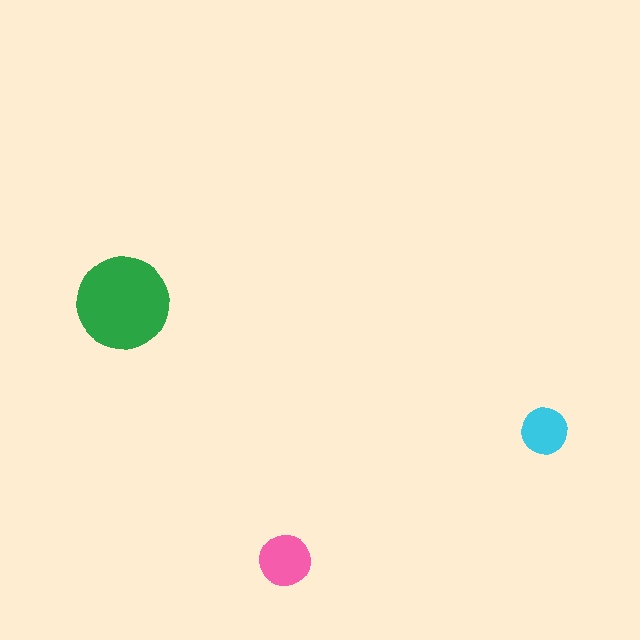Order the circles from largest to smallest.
the green one, the pink one, the cyan one.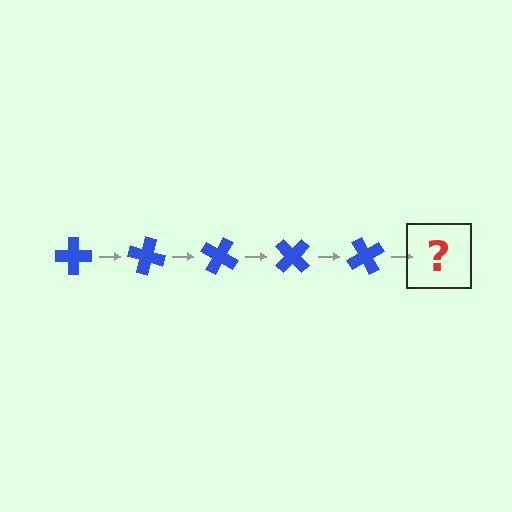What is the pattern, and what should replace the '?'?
The pattern is that the cross rotates 15 degrees each step. The '?' should be a blue cross rotated 75 degrees.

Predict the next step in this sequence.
The next step is a blue cross rotated 75 degrees.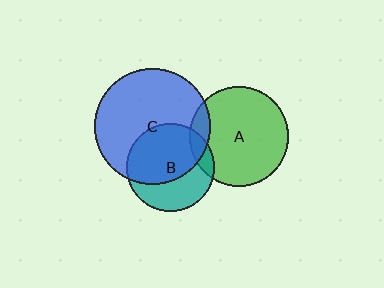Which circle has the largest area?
Circle C (blue).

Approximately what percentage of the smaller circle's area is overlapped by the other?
Approximately 10%.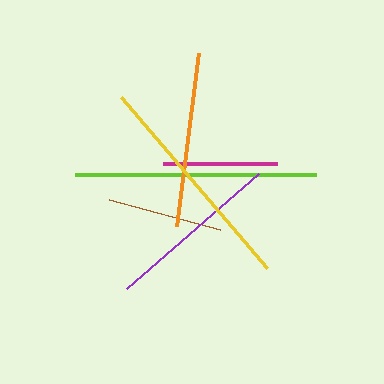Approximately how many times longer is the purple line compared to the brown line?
The purple line is approximately 1.5 times the length of the brown line.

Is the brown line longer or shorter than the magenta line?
The brown line is longer than the magenta line.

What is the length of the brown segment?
The brown segment is approximately 116 pixels long.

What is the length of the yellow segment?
The yellow segment is approximately 225 pixels long.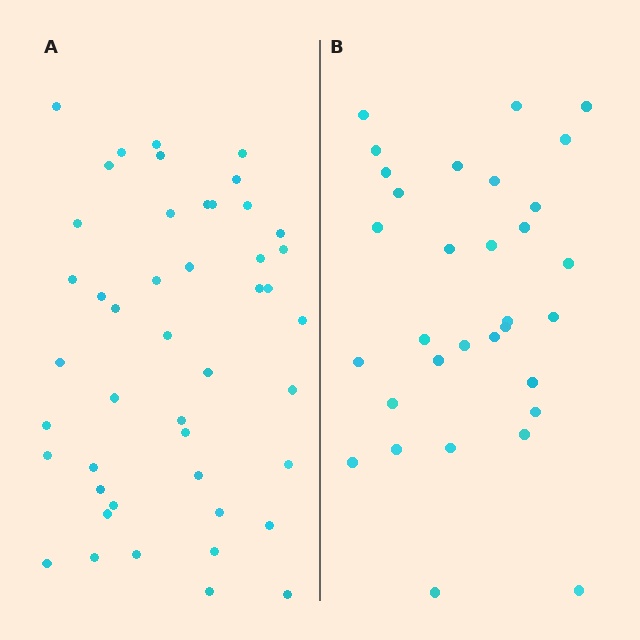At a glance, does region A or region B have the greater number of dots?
Region A (the left region) has more dots.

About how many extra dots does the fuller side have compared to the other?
Region A has approximately 15 more dots than region B.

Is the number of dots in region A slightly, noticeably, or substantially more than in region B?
Region A has noticeably more, but not dramatically so. The ratio is roughly 1.4 to 1.